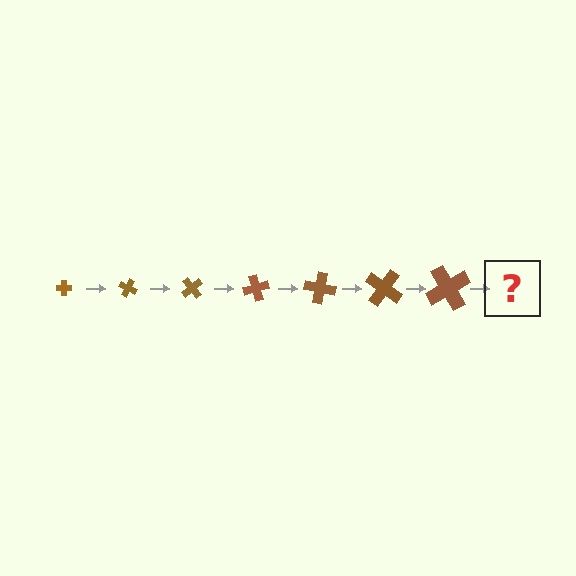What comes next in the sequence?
The next element should be a cross, larger than the previous one and rotated 175 degrees from the start.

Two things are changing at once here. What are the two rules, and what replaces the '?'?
The two rules are that the cross grows larger each step and it rotates 25 degrees each step. The '?' should be a cross, larger than the previous one and rotated 175 degrees from the start.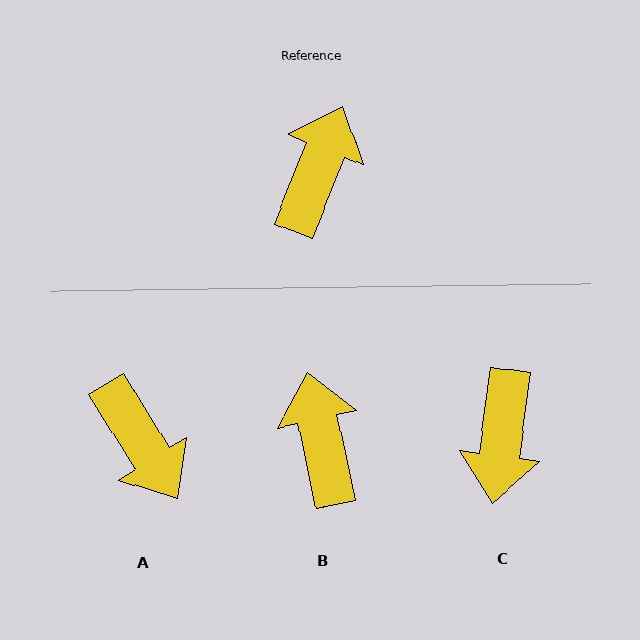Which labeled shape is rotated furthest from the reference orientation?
C, about 166 degrees away.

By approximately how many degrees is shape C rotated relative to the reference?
Approximately 166 degrees clockwise.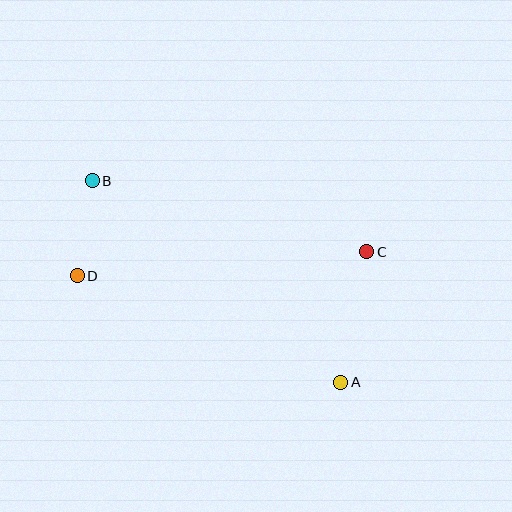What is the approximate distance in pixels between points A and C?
The distance between A and C is approximately 133 pixels.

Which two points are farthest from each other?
Points A and B are farthest from each other.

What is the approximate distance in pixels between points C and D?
The distance between C and D is approximately 291 pixels.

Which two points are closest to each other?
Points B and D are closest to each other.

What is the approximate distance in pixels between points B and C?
The distance between B and C is approximately 284 pixels.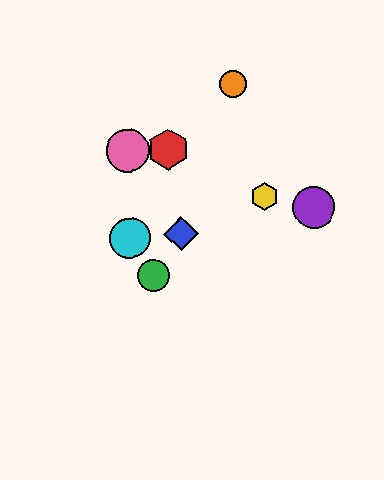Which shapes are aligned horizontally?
The red hexagon, the pink circle are aligned horizontally.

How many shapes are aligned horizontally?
2 shapes (the red hexagon, the pink circle) are aligned horizontally.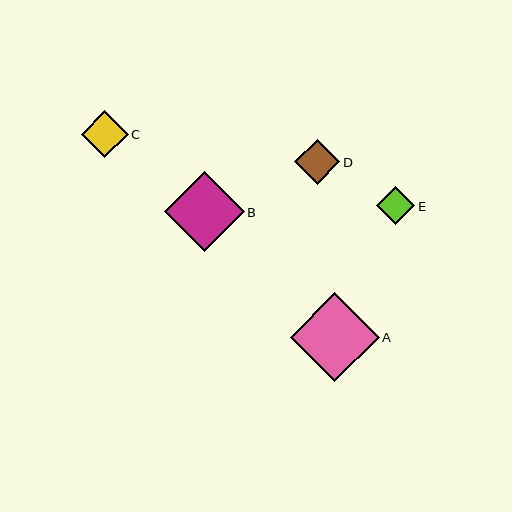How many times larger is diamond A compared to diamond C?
Diamond A is approximately 1.9 times the size of diamond C.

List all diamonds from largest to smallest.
From largest to smallest: A, B, C, D, E.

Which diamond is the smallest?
Diamond E is the smallest with a size of approximately 38 pixels.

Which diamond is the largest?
Diamond A is the largest with a size of approximately 89 pixels.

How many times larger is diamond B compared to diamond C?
Diamond B is approximately 1.7 times the size of diamond C.